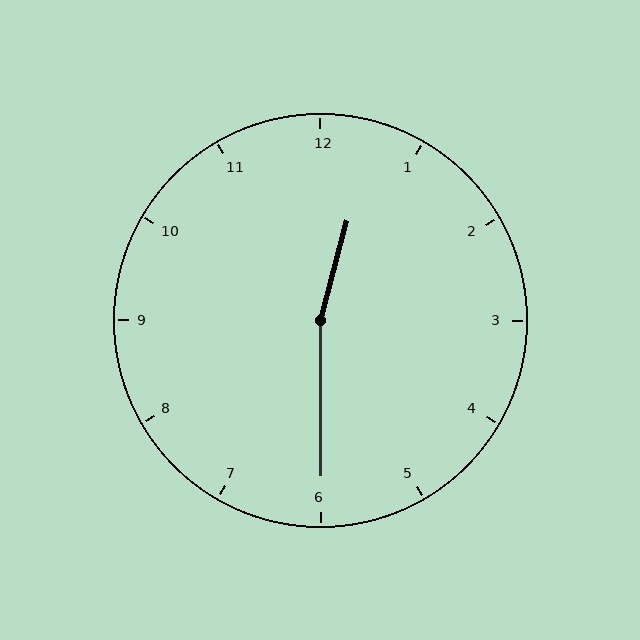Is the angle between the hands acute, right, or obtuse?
It is obtuse.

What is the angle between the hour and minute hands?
Approximately 165 degrees.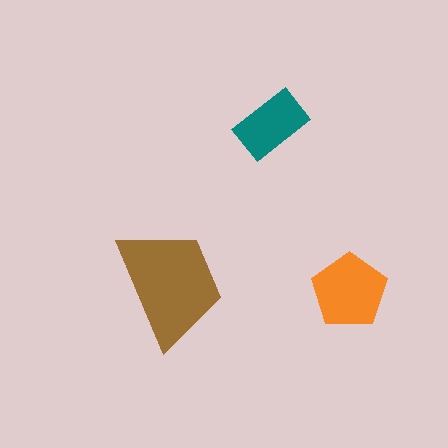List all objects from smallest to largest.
The teal rectangle, the orange pentagon, the brown trapezoid.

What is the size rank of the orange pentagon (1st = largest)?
2nd.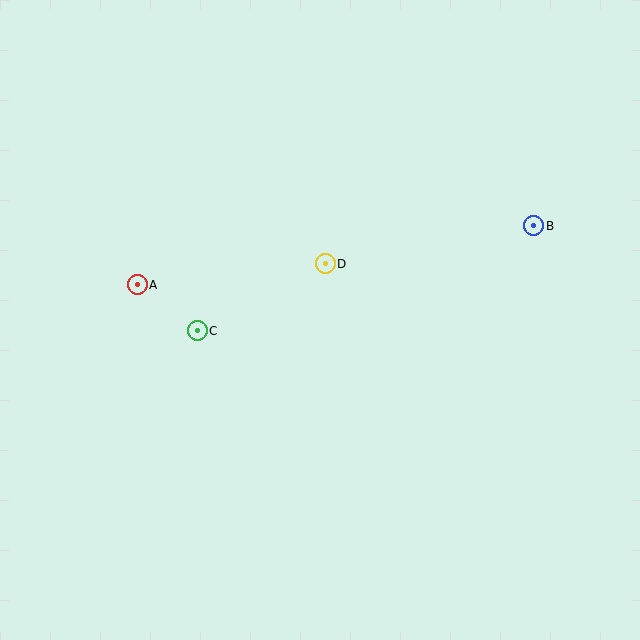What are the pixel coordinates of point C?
Point C is at (197, 331).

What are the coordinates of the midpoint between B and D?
The midpoint between B and D is at (430, 245).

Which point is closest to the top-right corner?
Point B is closest to the top-right corner.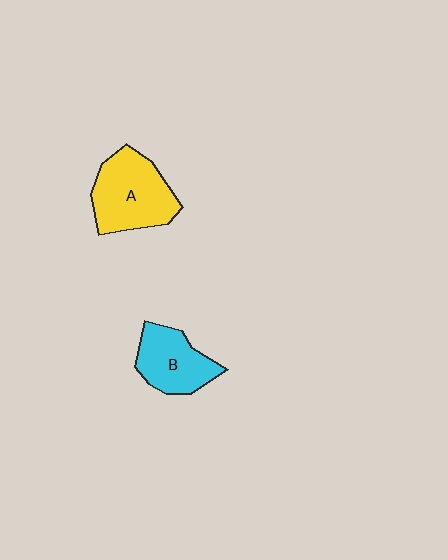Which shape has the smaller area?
Shape B (cyan).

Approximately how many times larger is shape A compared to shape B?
Approximately 1.3 times.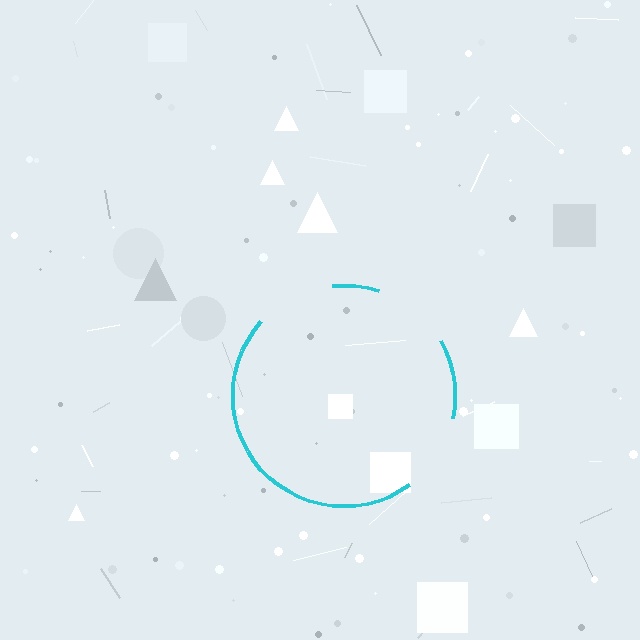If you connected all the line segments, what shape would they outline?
They would outline a circle.